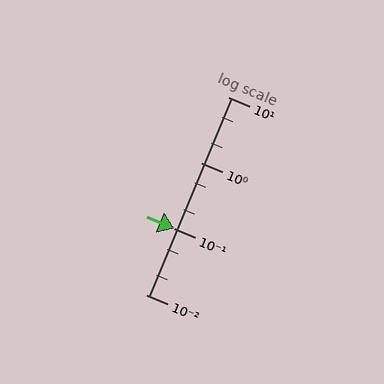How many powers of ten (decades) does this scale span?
The scale spans 3 decades, from 0.01 to 10.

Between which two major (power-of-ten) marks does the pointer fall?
The pointer is between 0.01 and 0.1.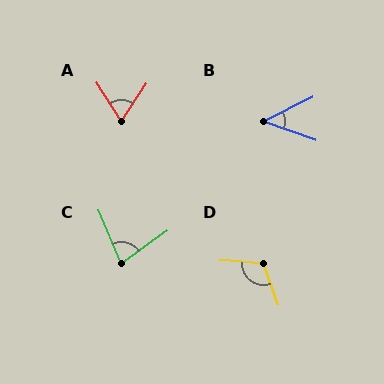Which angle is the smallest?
B, at approximately 46 degrees.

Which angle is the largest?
D, at approximately 114 degrees.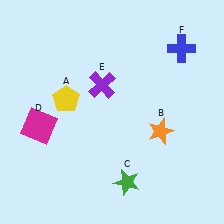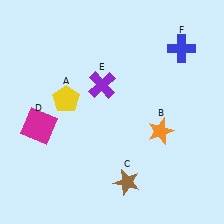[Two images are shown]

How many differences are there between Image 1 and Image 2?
There is 1 difference between the two images.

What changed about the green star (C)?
In Image 1, C is green. In Image 2, it changed to brown.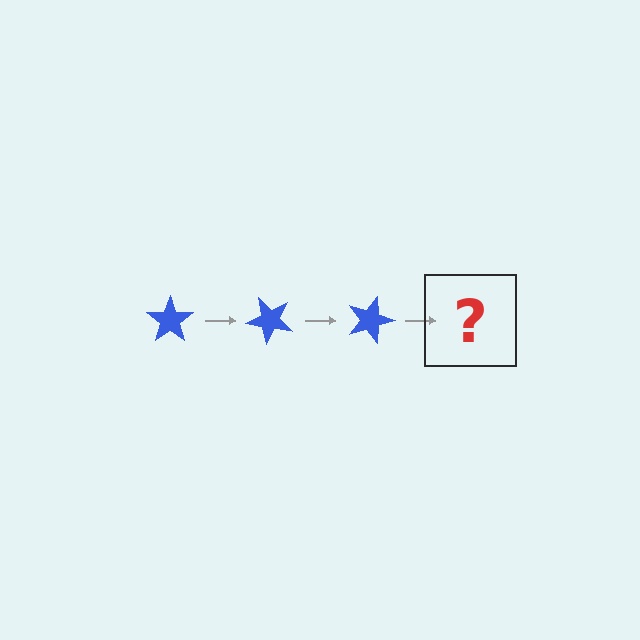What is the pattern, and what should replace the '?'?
The pattern is that the star rotates 45 degrees each step. The '?' should be a blue star rotated 135 degrees.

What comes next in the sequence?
The next element should be a blue star rotated 135 degrees.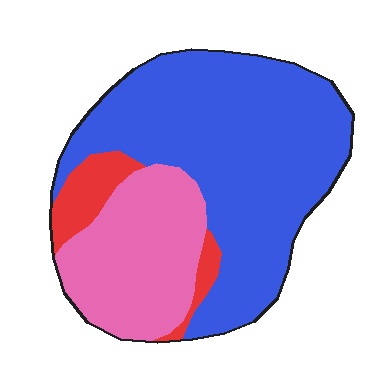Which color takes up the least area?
Red, at roughly 10%.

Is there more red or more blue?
Blue.